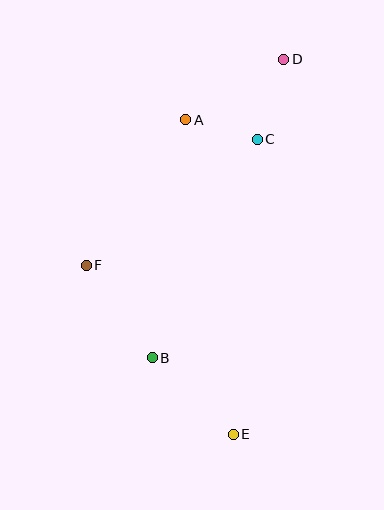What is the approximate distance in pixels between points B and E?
The distance between B and E is approximately 111 pixels.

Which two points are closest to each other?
Points A and C are closest to each other.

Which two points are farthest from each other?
Points D and E are farthest from each other.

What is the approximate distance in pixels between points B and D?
The distance between B and D is approximately 326 pixels.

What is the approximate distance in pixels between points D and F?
The distance between D and F is approximately 285 pixels.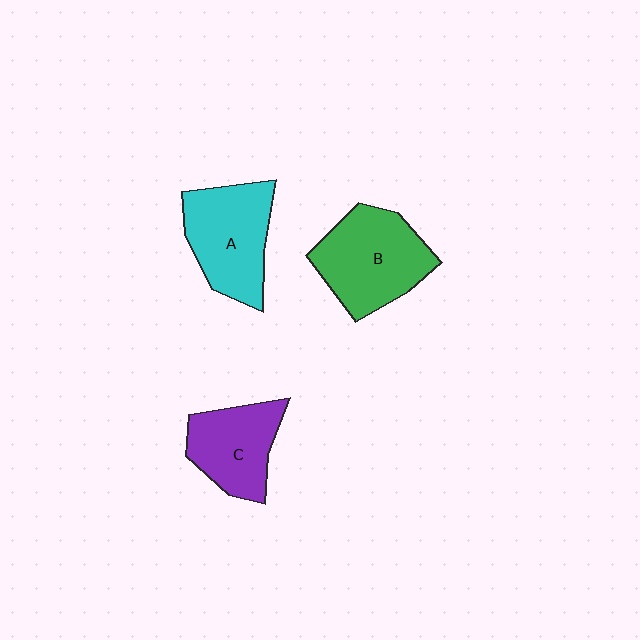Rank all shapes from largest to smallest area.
From largest to smallest: B (green), A (cyan), C (purple).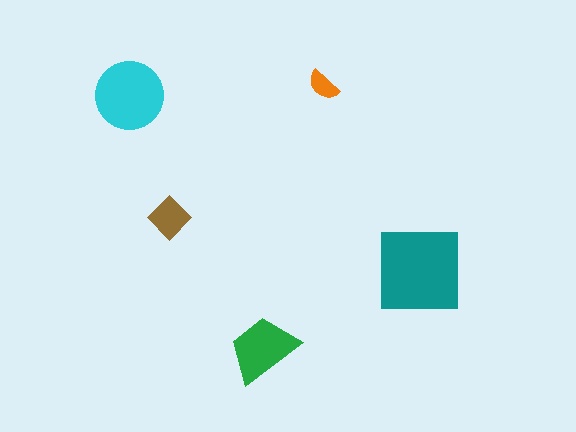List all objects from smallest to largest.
The orange semicircle, the brown diamond, the green trapezoid, the cyan circle, the teal square.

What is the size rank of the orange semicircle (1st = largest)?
5th.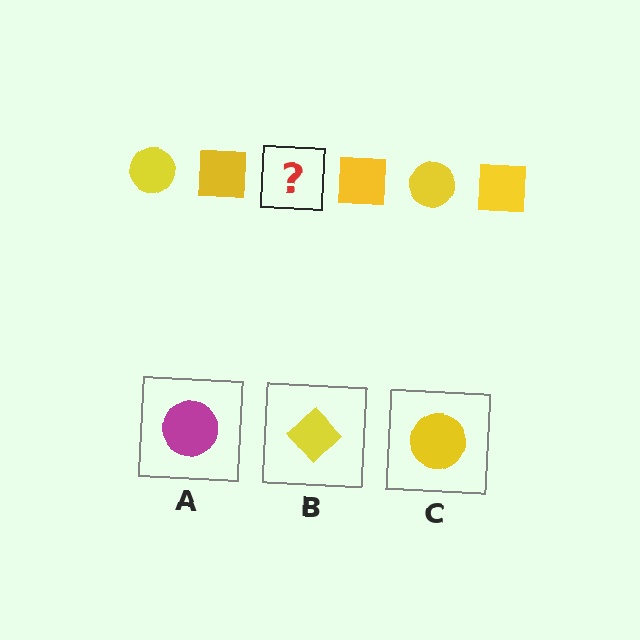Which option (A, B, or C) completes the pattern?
C.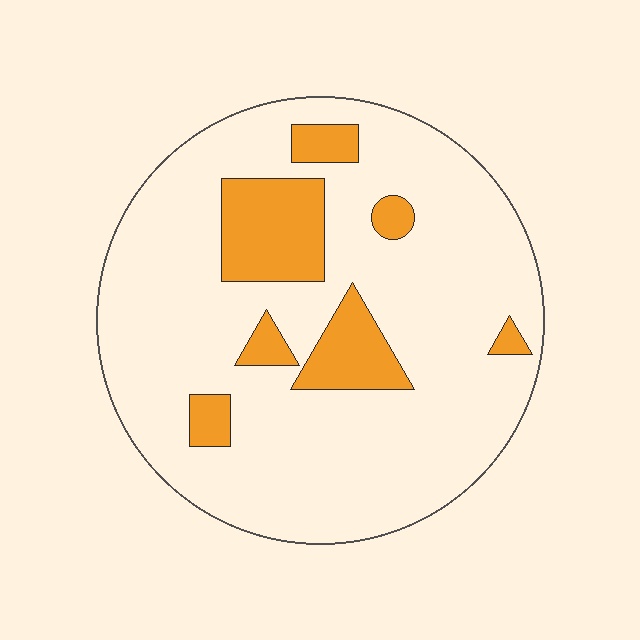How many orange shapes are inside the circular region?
7.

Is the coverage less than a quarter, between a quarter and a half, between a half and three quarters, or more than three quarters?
Less than a quarter.